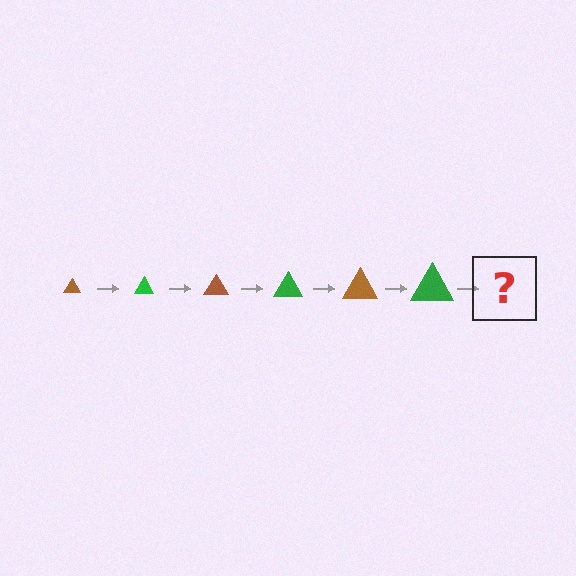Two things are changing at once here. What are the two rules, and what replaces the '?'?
The two rules are that the triangle grows larger each step and the color cycles through brown and green. The '?' should be a brown triangle, larger than the previous one.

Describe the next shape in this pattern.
It should be a brown triangle, larger than the previous one.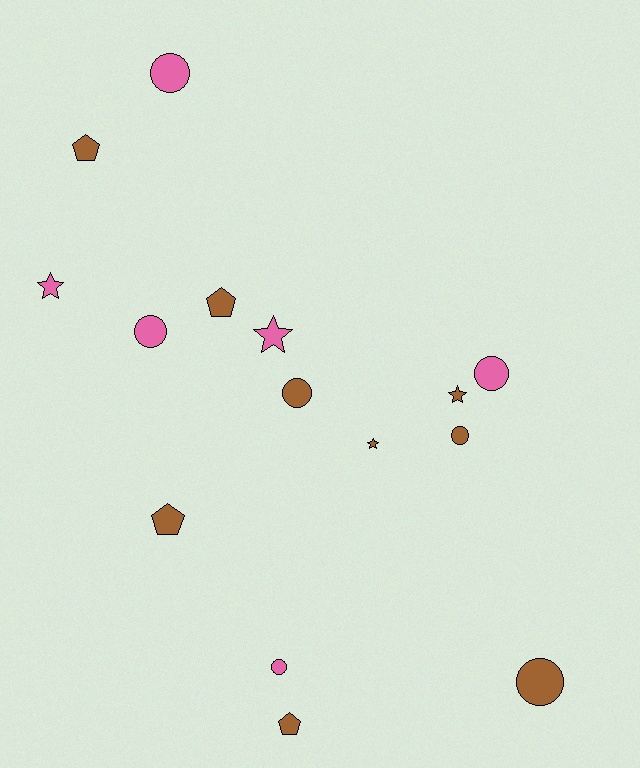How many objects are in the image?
There are 15 objects.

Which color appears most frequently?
Brown, with 9 objects.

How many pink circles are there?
There are 4 pink circles.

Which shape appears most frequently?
Circle, with 7 objects.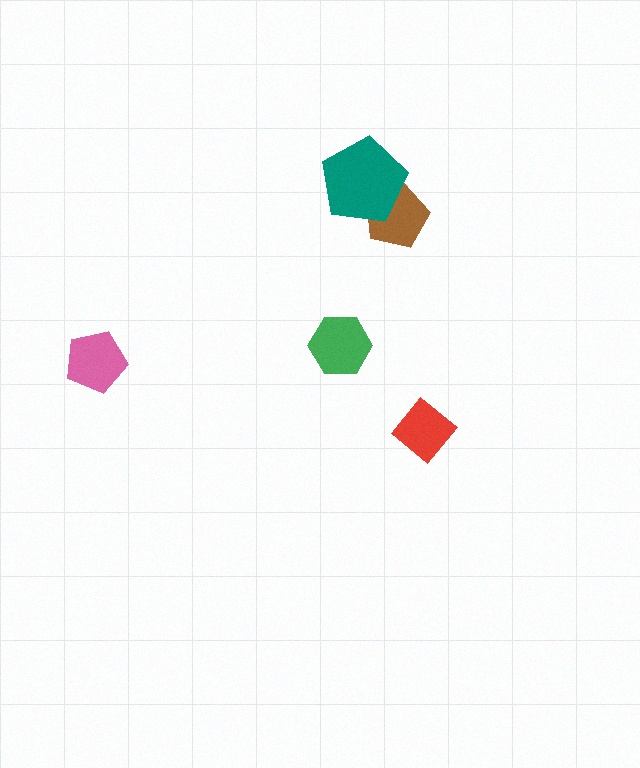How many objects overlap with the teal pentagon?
1 object overlaps with the teal pentagon.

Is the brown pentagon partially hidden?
Yes, it is partially covered by another shape.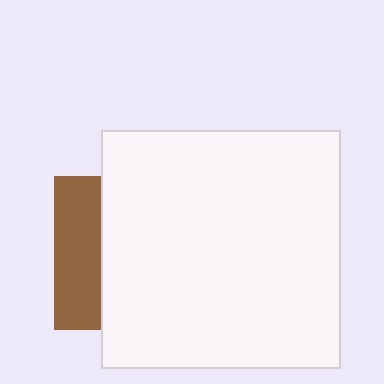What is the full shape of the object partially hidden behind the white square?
The partially hidden object is a brown square.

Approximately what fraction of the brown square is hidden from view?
Roughly 69% of the brown square is hidden behind the white square.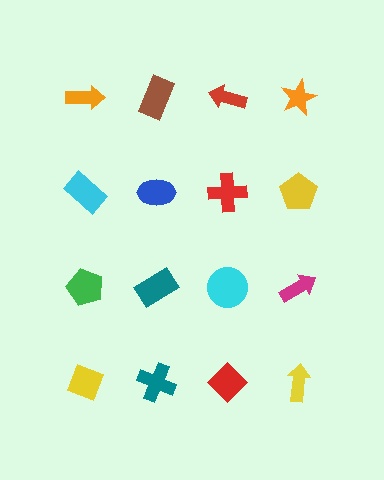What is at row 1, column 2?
A brown rectangle.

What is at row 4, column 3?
A red diamond.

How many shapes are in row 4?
4 shapes.